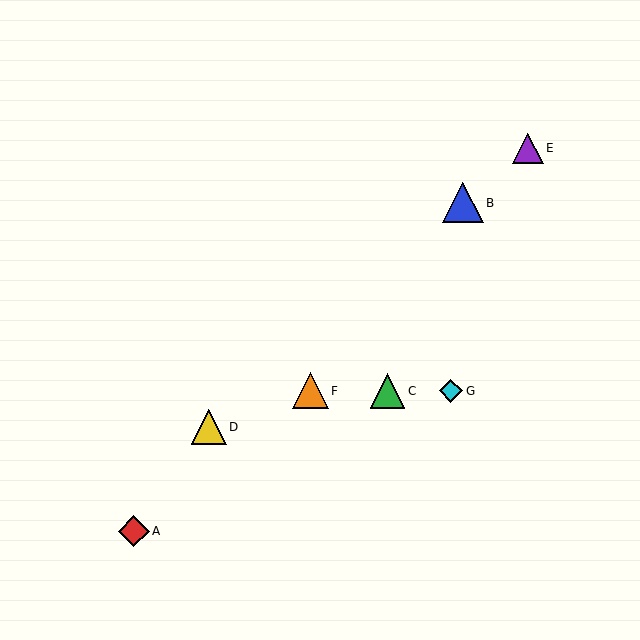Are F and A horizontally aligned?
No, F is at y≈391 and A is at y≈531.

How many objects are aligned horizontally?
3 objects (C, F, G) are aligned horizontally.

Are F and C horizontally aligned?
Yes, both are at y≈391.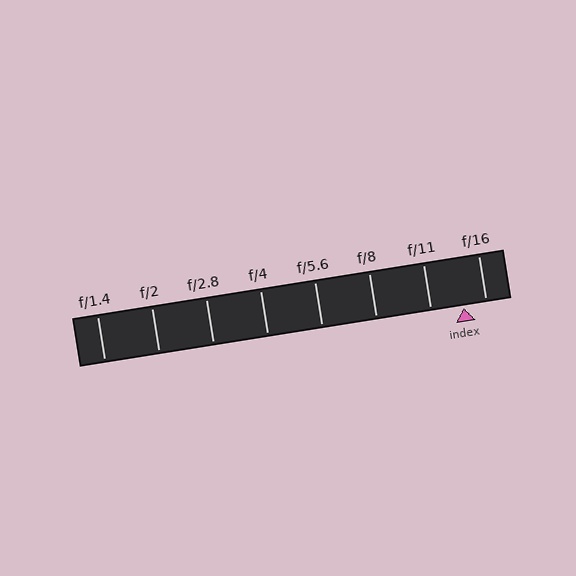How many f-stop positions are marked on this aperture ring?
There are 8 f-stop positions marked.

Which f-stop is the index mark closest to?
The index mark is closest to f/16.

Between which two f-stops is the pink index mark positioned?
The index mark is between f/11 and f/16.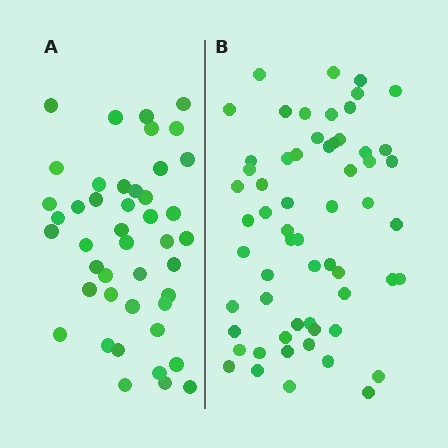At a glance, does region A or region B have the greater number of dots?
Region B (the right region) has more dots.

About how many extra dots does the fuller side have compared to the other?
Region B has approximately 15 more dots than region A.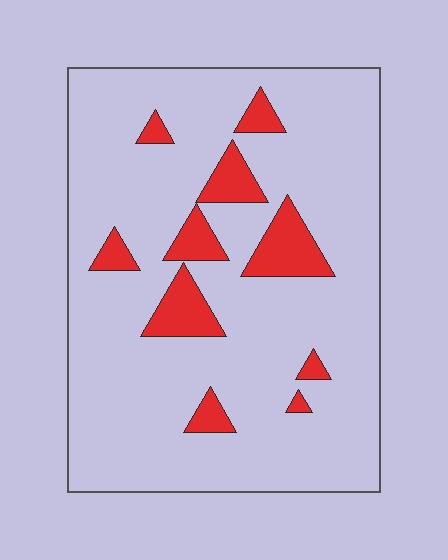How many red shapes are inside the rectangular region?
10.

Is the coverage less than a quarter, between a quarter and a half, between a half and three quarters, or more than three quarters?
Less than a quarter.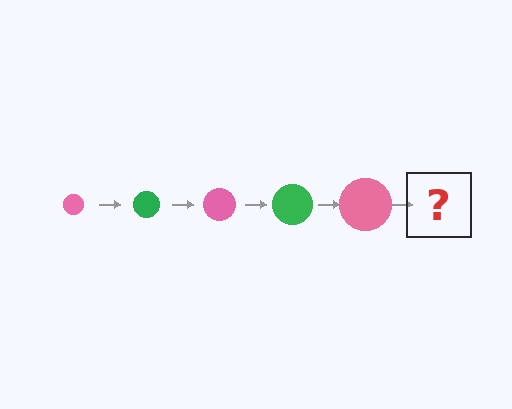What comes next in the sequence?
The next element should be a green circle, larger than the previous one.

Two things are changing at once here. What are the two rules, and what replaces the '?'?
The two rules are that the circle grows larger each step and the color cycles through pink and green. The '?' should be a green circle, larger than the previous one.